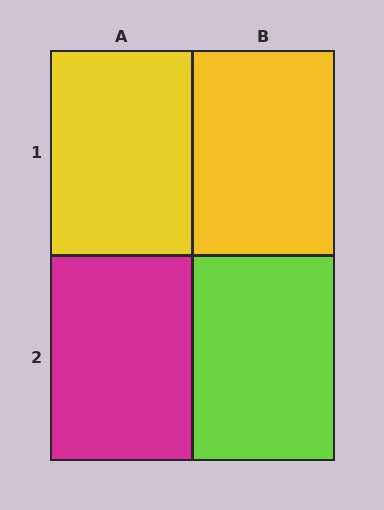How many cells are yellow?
2 cells are yellow.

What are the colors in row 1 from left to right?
Yellow, yellow.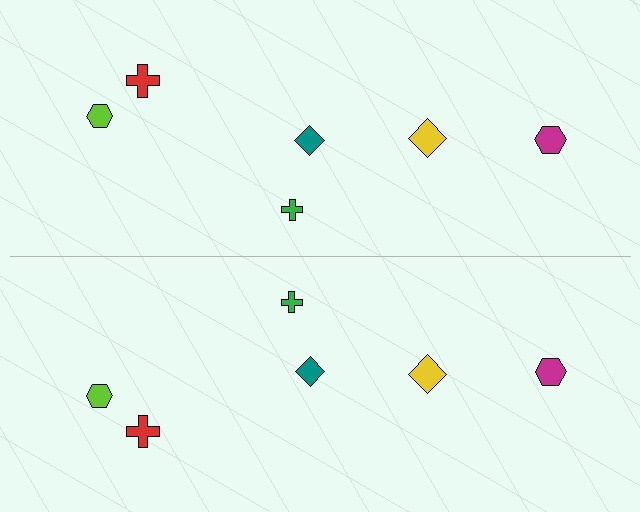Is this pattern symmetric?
Yes, this pattern has bilateral (reflection) symmetry.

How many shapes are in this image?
There are 12 shapes in this image.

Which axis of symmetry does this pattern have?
The pattern has a horizontal axis of symmetry running through the center of the image.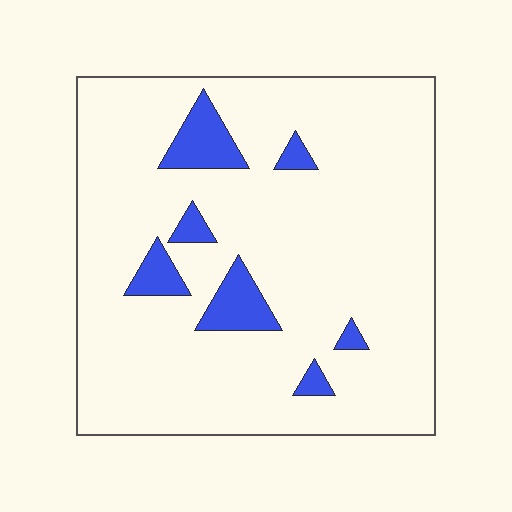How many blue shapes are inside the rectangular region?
7.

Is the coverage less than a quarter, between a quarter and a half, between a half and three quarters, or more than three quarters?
Less than a quarter.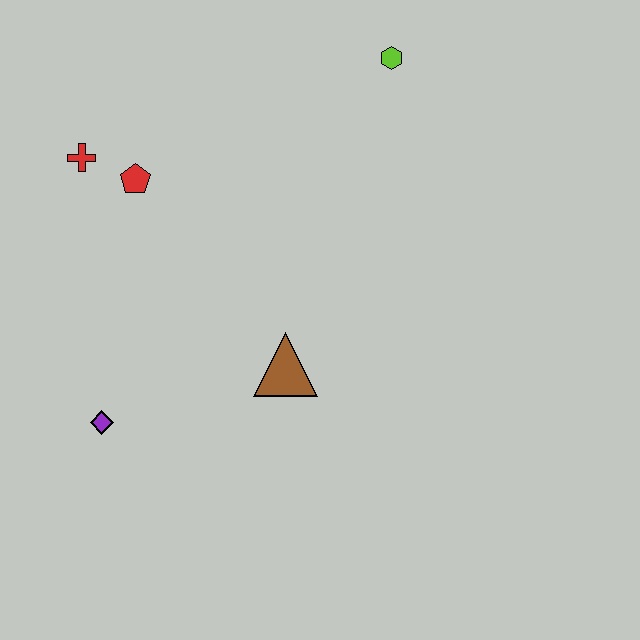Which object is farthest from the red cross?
The lime hexagon is farthest from the red cross.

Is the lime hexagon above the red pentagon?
Yes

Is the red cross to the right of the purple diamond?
No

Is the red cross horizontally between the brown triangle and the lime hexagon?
No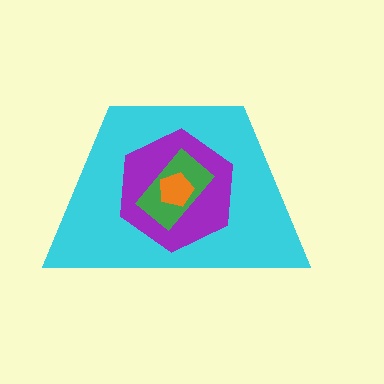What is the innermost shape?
The orange pentagon.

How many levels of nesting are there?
4.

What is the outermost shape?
The cyan trapezoid.